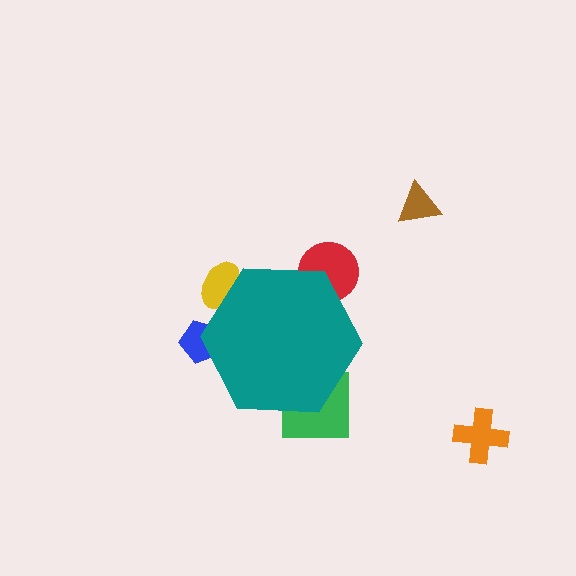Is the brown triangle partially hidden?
No, the brown triangle is fully visible.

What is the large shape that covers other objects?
A teal hexagon.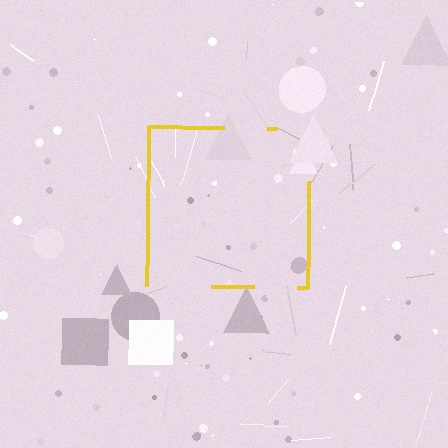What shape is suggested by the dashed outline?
The dashed outline suggests a square.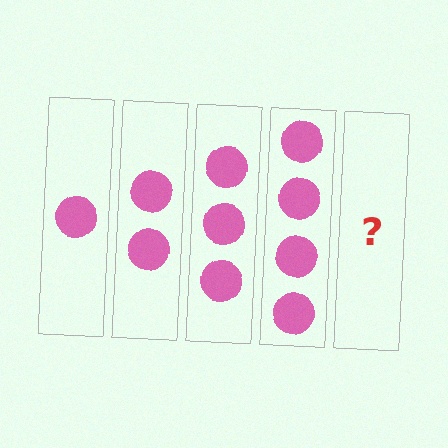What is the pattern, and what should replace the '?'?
The pattern is that each step adds one more circle. The '?' should be 5 circles.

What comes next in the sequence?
The next element should be 5 circles.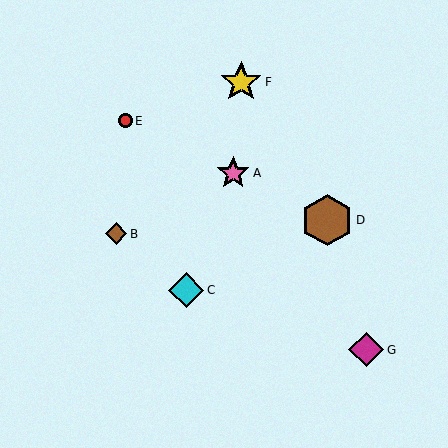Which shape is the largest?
The brown hexagon (labeled D) is the largest.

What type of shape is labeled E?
Shape E is a red circle.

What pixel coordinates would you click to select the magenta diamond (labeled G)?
Click at (366, 350) to select the magenta diamond G.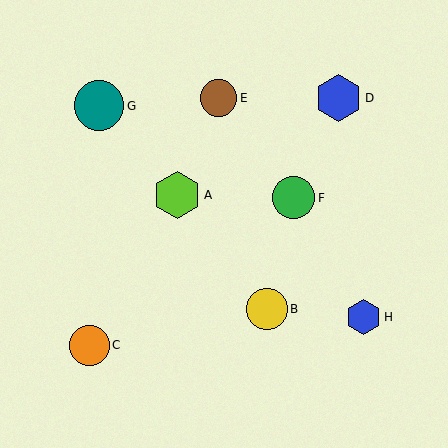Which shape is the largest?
The teal circle (labeled G) is the largest.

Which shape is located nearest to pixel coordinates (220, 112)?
The brown circle (labeled E) at (218, 98) is nearest to that location.